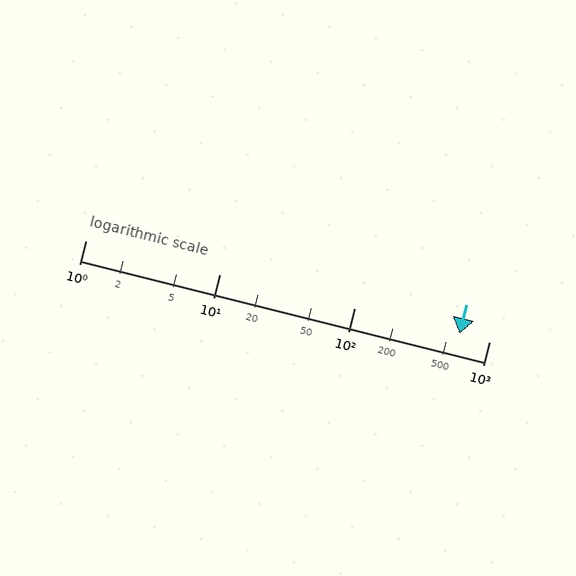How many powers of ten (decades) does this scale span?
The scale spans 3 decades, from 1 to 1000.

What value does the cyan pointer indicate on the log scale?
The pointer indicates approximately 600.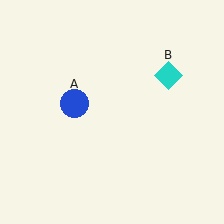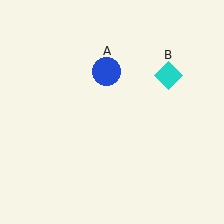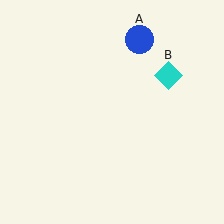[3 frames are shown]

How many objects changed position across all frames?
1 object changed position: blue circle (object A).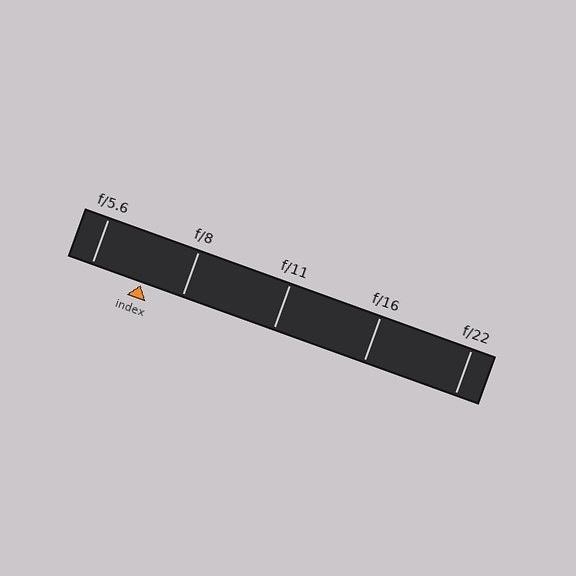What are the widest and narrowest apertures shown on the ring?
The widest aperture shown is f/5.6 and the narrowest is f/22.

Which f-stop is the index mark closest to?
The index mark is closest to f/8.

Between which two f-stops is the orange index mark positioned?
The index mark is between f/5.6 and f/8.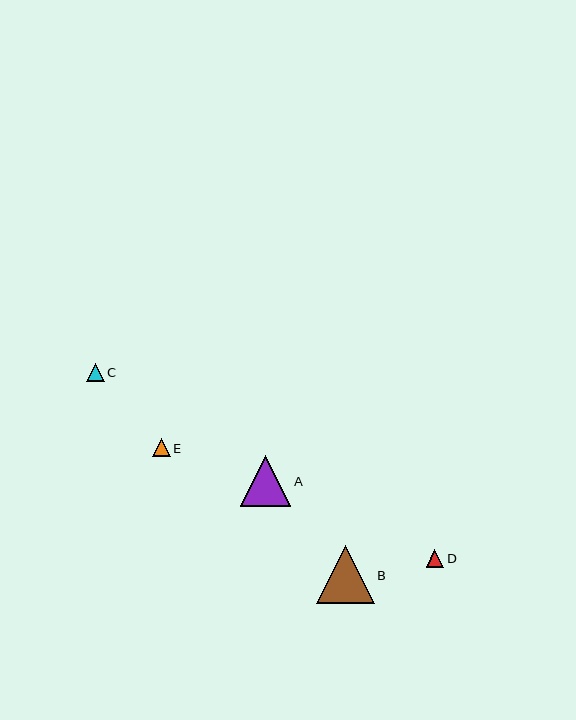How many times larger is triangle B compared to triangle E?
Triangle B is approximately 3.2 times the size of triangle E.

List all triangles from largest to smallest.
From largest to smallest: B, A, E, D, C.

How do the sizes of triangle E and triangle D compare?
Triangle E and triangle D are approximately the same size.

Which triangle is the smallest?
Triangle C is the smallest with a size of approximately 17 pixels.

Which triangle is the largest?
Triangle B is the largest with a size of approximately 58 pixels.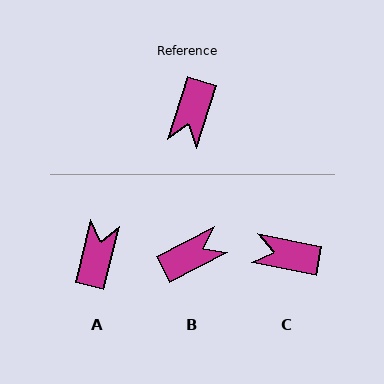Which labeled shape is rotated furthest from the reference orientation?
A, about 176 degrees away.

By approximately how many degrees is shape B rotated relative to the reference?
Approximately 135 degrees counter-clockwise.